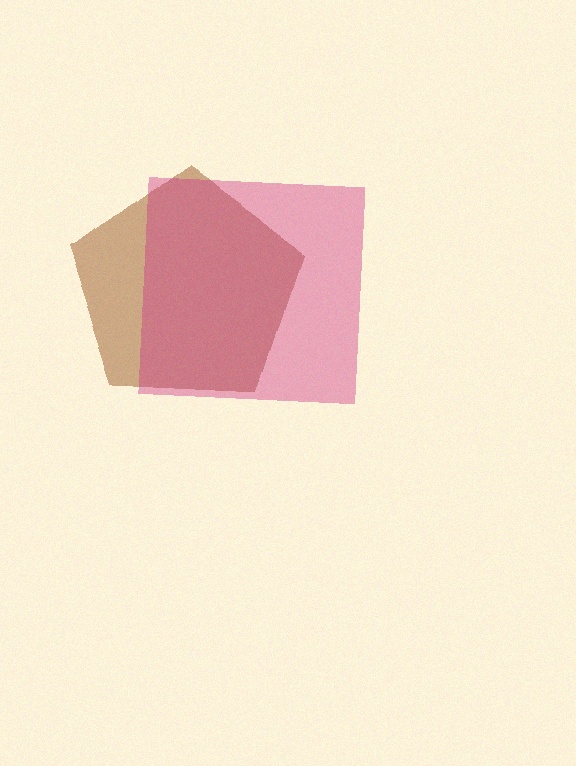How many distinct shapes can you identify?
There are 2 distinct shapes: a brown pentagon, a magenta square.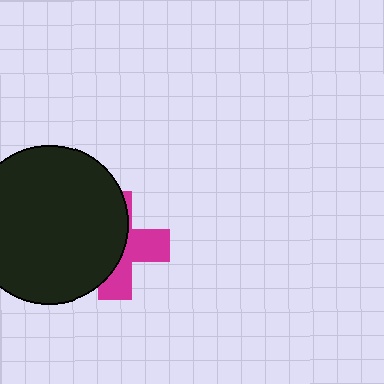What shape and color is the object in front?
The object in front is a black circle.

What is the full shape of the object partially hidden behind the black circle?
The partially hidden object is a magenta cross.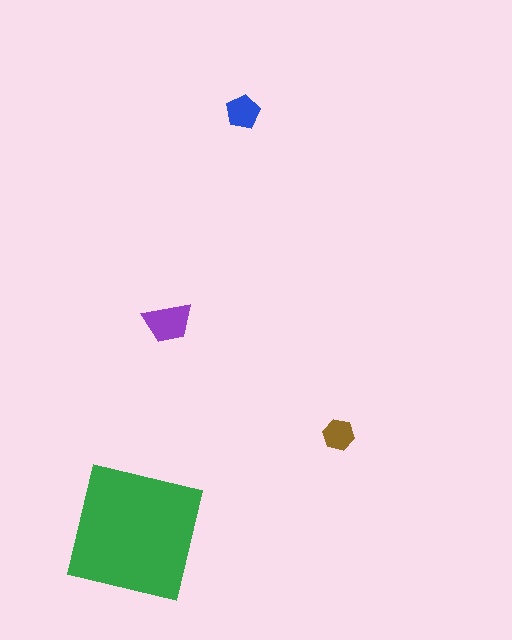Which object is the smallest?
The brown hexagon.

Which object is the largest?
The green square.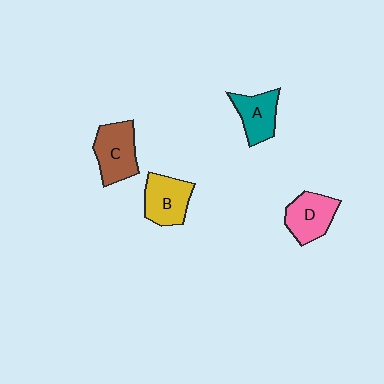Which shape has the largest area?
Shape C (brown).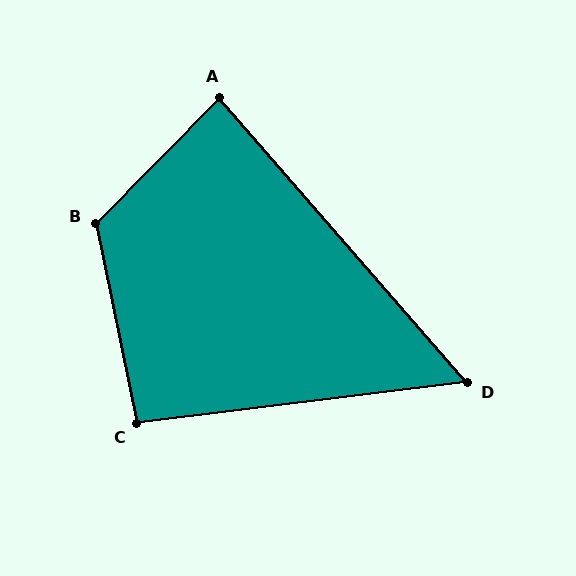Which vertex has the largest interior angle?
B, at approximately 124 degrees.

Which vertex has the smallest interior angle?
D, at approximately 56 degrees.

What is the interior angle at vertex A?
Approximately 85 degrees (approximately right).